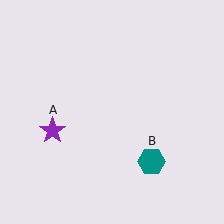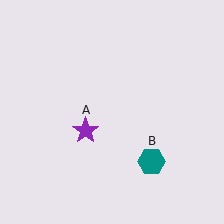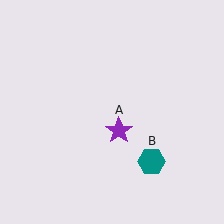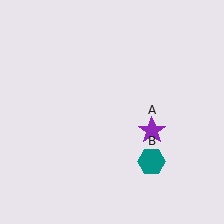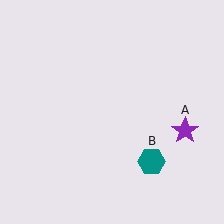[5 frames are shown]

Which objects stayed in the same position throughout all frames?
Teal hexagon (object B) remained stationary.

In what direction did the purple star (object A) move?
The purple star (object A) moved right.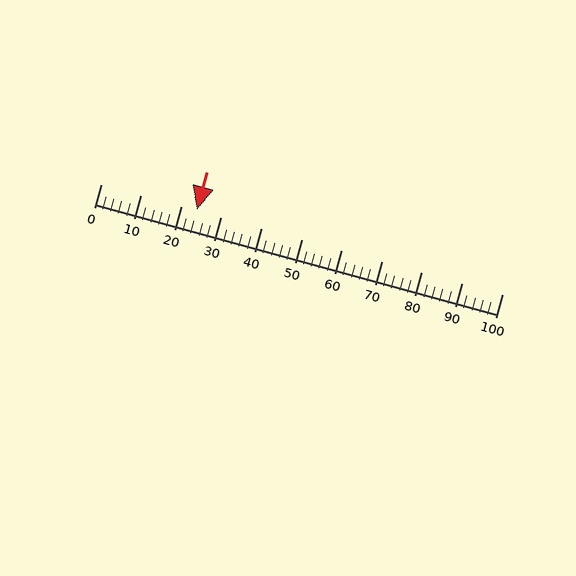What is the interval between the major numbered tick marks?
The major tick marks are spaced 10 units apart.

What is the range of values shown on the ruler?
The ruler shows values from 0 to 100.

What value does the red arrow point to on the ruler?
The red arrow points to approximately 24.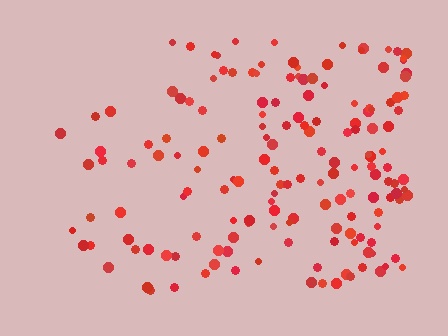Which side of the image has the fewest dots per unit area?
The left.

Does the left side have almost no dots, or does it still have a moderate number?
Still a moderate number, just noticeably fewer than the right.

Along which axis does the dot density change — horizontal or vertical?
Horizontal.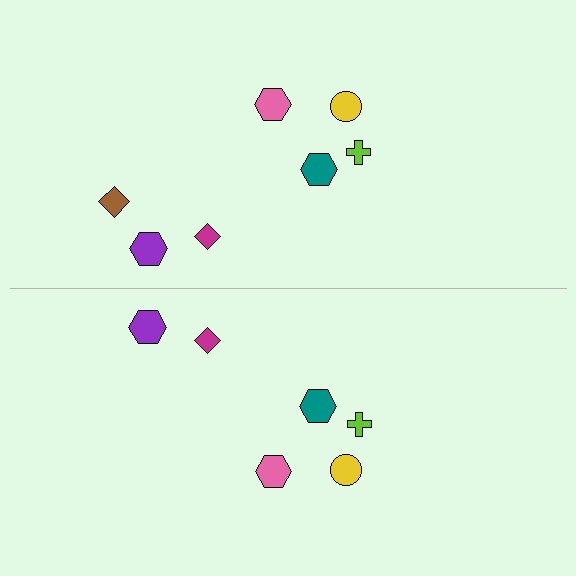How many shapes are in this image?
There are 13 shapes in this image.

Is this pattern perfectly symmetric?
No, the pattern is not perfectly symmetric. A brown diamond is missing from the bottom side.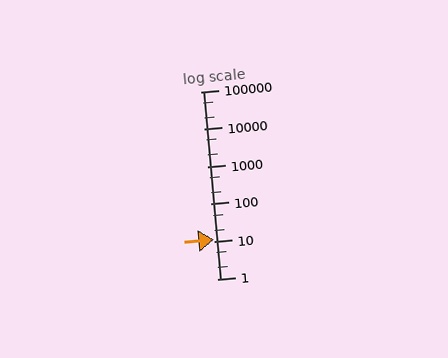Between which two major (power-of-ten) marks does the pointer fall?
The pointer is between 10 and 100.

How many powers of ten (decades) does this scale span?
The scale spans 5 decades, from 1 to 100000.